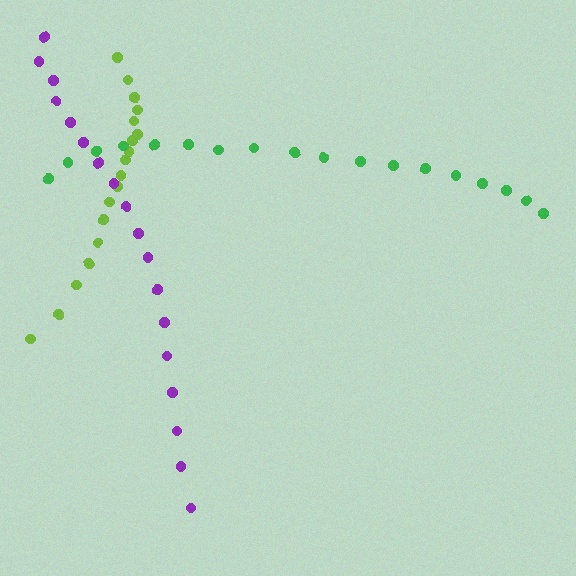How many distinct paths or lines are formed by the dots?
There are 3 distinct paths.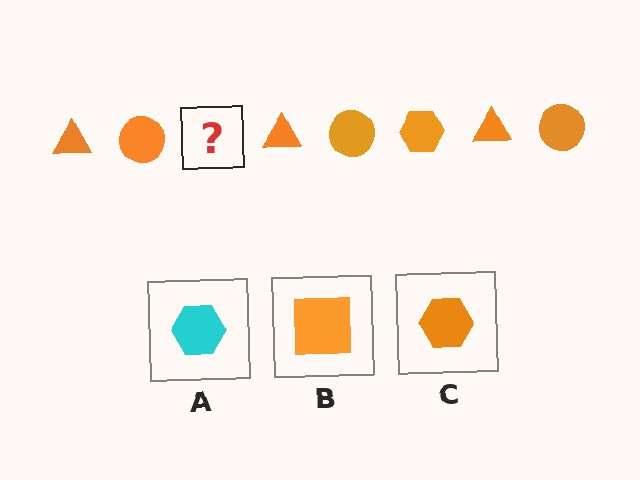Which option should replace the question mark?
Option C.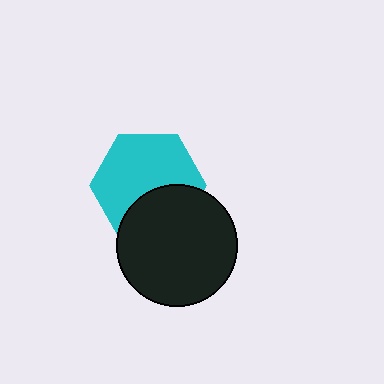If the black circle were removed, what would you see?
You would see the complete cyan hexagon.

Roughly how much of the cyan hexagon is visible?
About half of it is visible (roughly 65%).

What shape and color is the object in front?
The object in front is a black circle.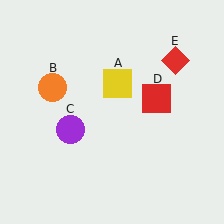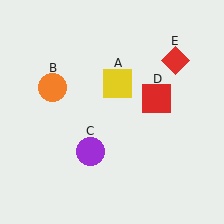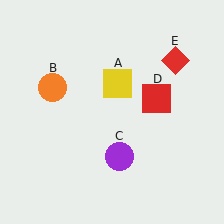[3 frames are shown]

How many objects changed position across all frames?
1 object changed position: purple circle (object C).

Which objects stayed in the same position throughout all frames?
Yellow square (object A) and orange circle (object B) and red square (object D) and red diamond (object E) remained stationary.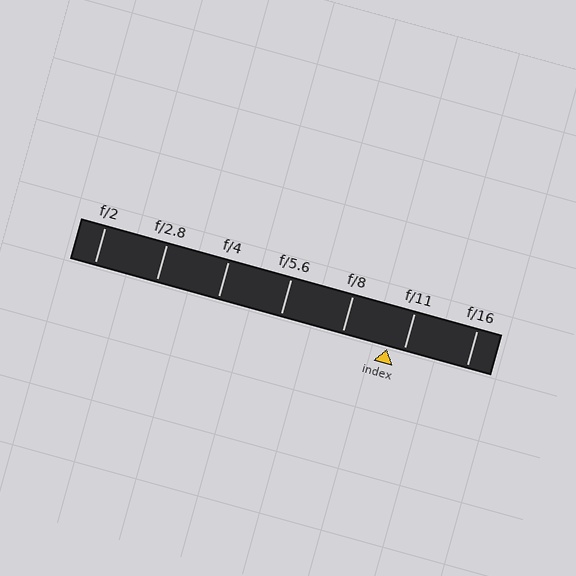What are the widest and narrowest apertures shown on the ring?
The widest aperture shown is f/2 and the narrowest is f/16.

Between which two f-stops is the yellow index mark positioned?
The index mark is between f/8 and f/11.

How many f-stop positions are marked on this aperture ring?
There are 7 f-stop positions marked.